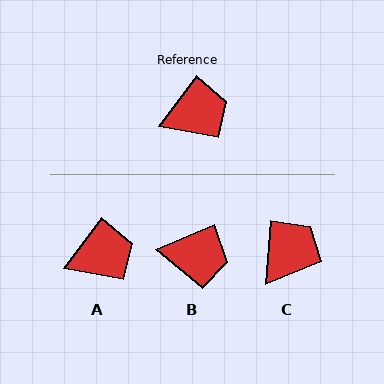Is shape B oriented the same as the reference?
No, it is off by about 30 degrees.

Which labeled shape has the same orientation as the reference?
A.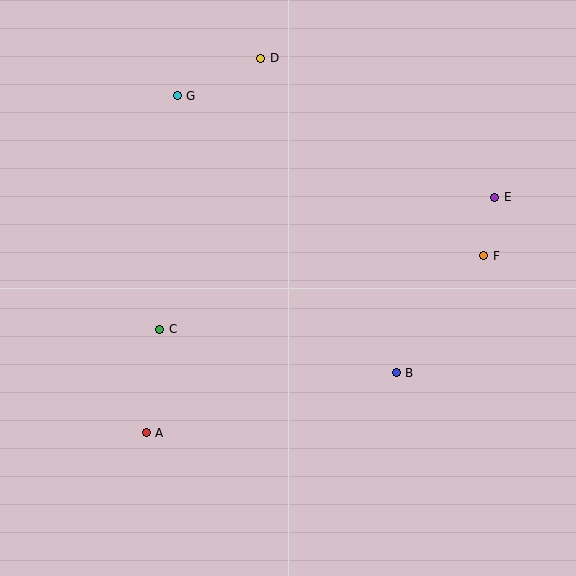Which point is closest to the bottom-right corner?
Point B is closest to the bottom-right corner.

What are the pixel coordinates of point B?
Point B is at (396, 373).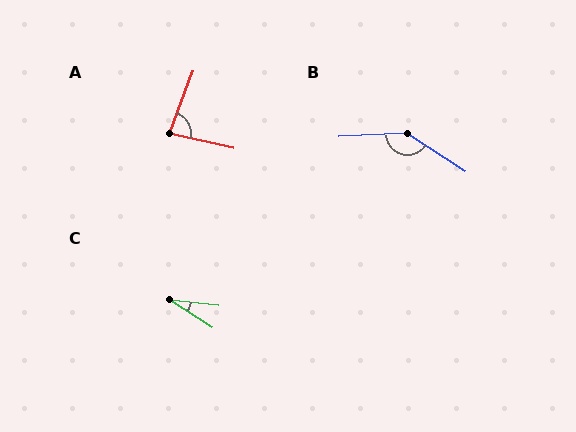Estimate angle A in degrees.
Approximately 82 degrees.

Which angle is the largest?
B, at approximately 144 degrees.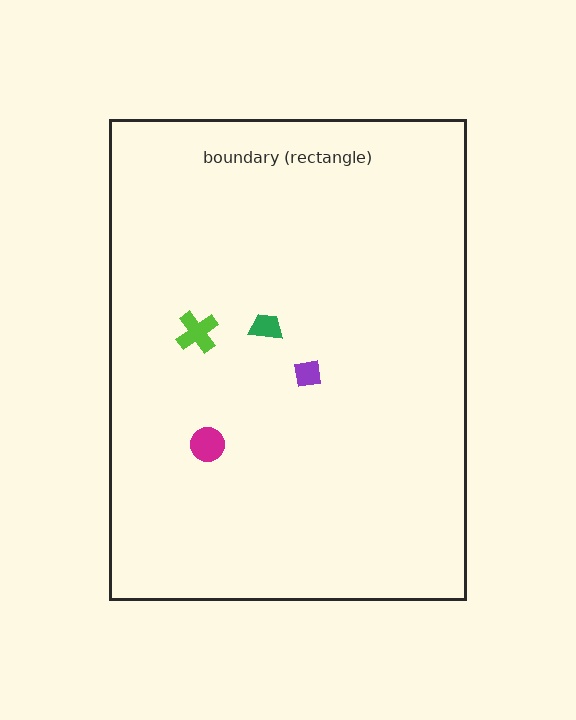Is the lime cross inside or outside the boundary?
Inside.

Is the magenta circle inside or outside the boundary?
Inside.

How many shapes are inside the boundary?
4 inside, 0 outside.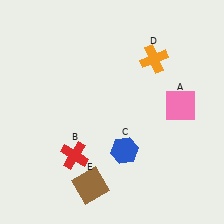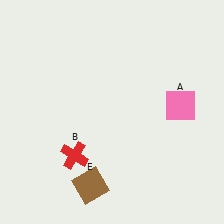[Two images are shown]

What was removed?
The orange cross (D), the blue hexagon (C) were removed in Image 2.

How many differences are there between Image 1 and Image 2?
There are 2 differences between the two images.